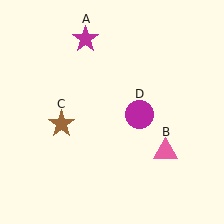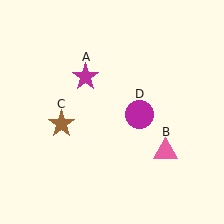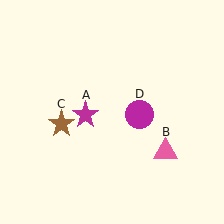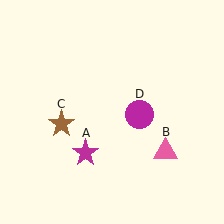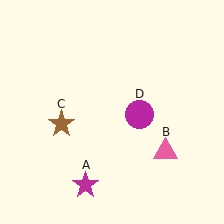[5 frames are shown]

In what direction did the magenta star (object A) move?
The magenta star (object A) moved down.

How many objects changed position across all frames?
1 object changed position: magenta star (object A).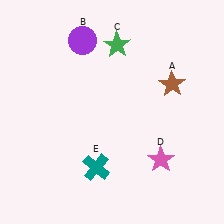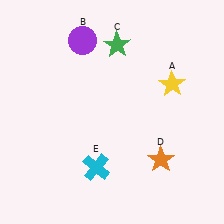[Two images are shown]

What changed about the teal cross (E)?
In Image 1, E is teal. In Image 2, it changed to cyan.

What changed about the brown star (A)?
In Image 1, A is brown. In Image 2, it changed to yellow.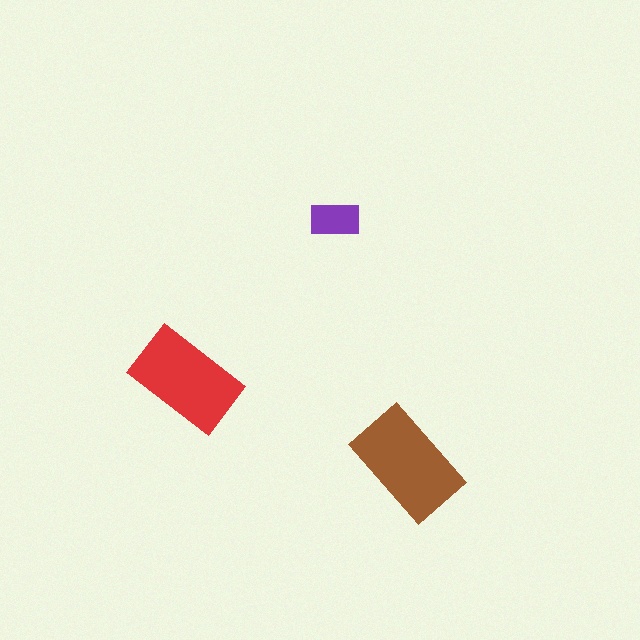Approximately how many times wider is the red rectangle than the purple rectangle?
About 2 times wider.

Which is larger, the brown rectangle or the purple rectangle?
The brown one.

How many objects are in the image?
There are 3 objects in the image.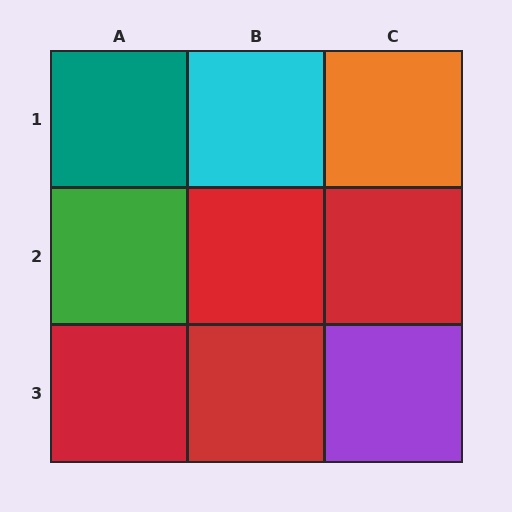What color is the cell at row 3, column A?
Red.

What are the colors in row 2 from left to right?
Green, red, red.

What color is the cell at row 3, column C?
Purple.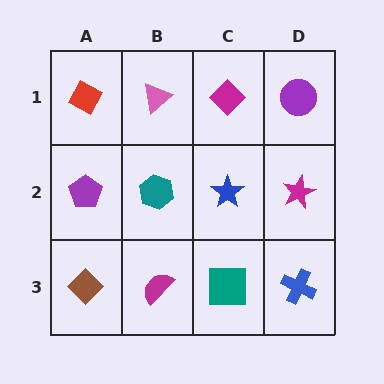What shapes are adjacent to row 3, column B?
A teal hexagon (row 2, column B), a brown diamond (row 3, column A), a teal square (row 3, column C).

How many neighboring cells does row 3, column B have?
3.